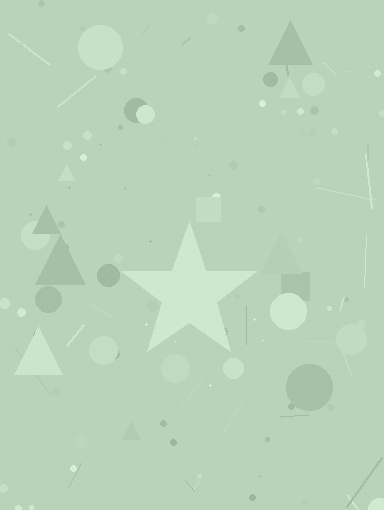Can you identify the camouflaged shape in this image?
The camouflaged shape is a star.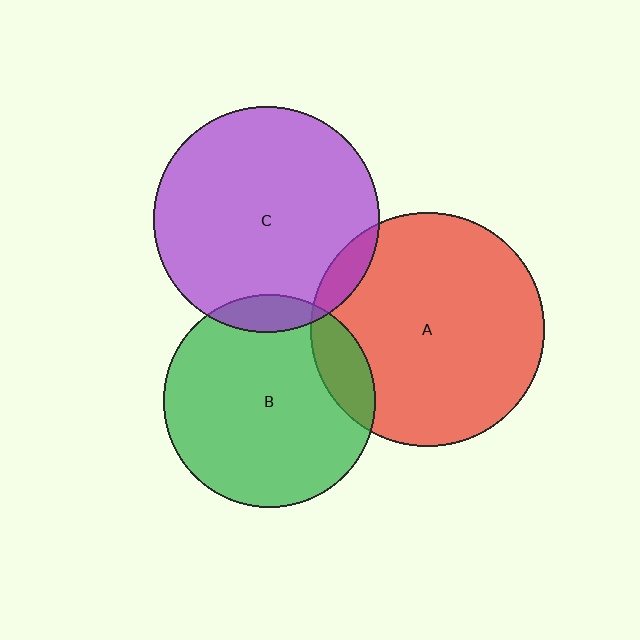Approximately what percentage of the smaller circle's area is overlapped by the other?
Approximately 15%.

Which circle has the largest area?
Circle A (red).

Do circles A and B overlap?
Yes.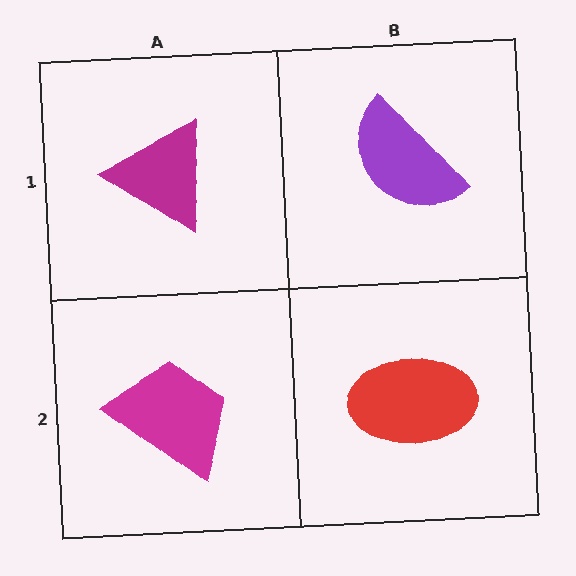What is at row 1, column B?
A purple semicircle.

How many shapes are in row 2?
2 shapes.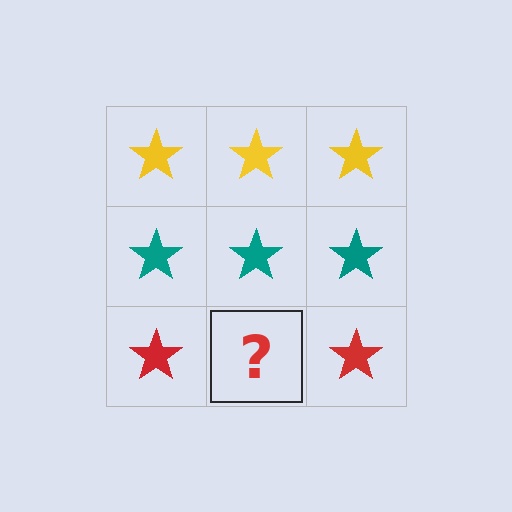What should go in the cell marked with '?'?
The missing cell should contain a red star.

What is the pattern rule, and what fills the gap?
The rule is that each row has a consistent color. The gap should be filled with a red star.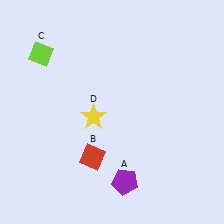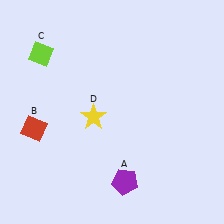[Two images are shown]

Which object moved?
The red diamond (B) moved left.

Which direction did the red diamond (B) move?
The red diamond (B) moved left.